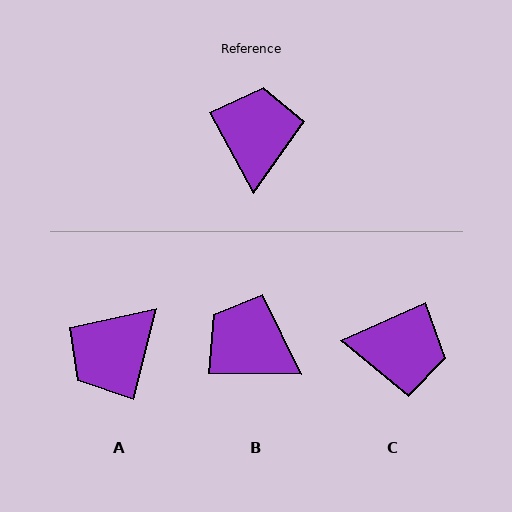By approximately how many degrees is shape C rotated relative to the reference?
Approximately 95 degrees clockwise.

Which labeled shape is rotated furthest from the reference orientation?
A, about 137 degrees away.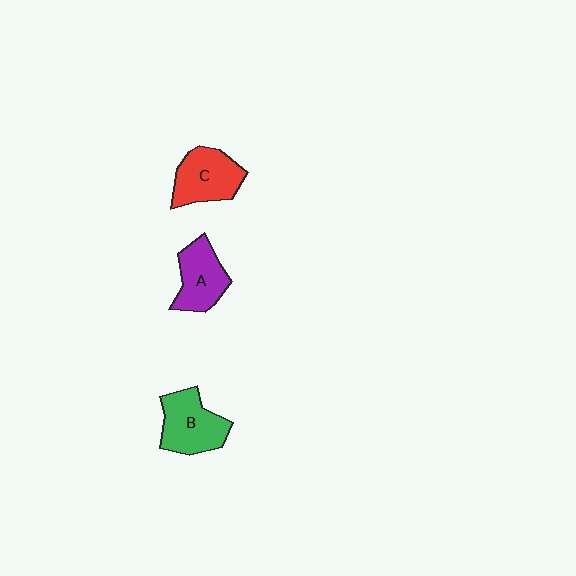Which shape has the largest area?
Shape B (green).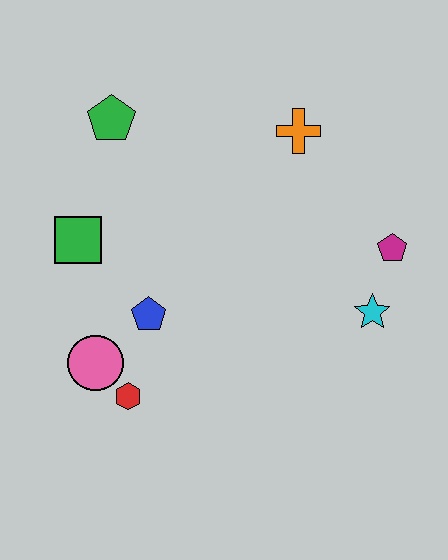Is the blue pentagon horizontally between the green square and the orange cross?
Yes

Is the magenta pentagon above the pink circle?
Yes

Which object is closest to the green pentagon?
The green square is closest to the green pentagon.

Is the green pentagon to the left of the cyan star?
Yes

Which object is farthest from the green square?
The magenta pentagon is farthest from the green square.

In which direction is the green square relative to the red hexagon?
The green square is above the red hexagon.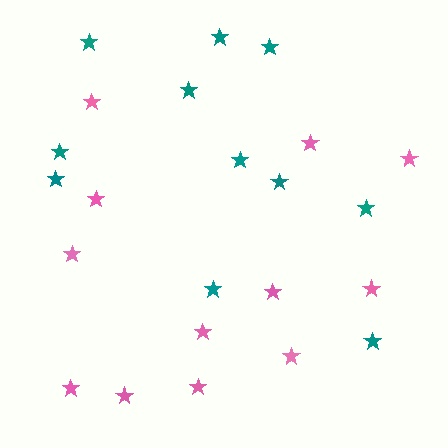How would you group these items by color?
There are 2 groups: one group of pink stars (12) and one group of teal stars (11).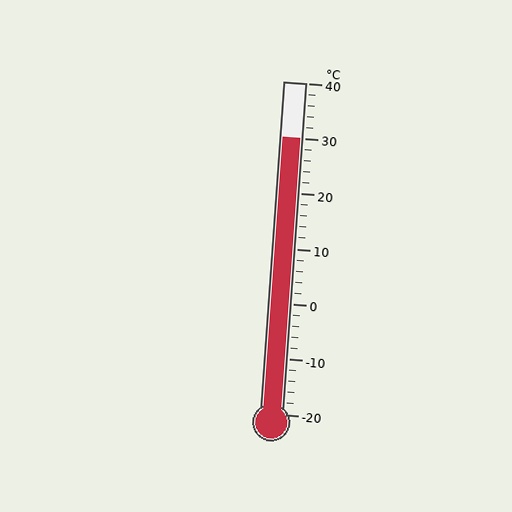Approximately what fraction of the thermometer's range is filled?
The thermometer is filled to approximately 85% of its range.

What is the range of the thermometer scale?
The thermometer scale ranges from -20°C to 40°C.